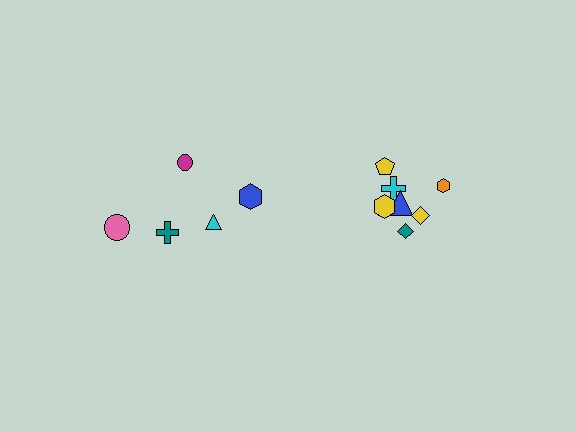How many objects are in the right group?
There are 8 objects.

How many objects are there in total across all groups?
There are 13 objects.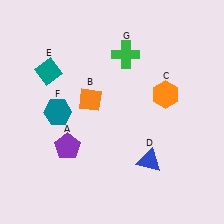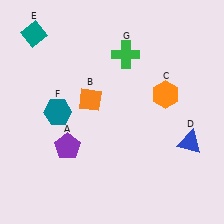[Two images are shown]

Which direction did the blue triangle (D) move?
The blue triangle (D) moved right.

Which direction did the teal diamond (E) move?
The teal diamond (E) moved up.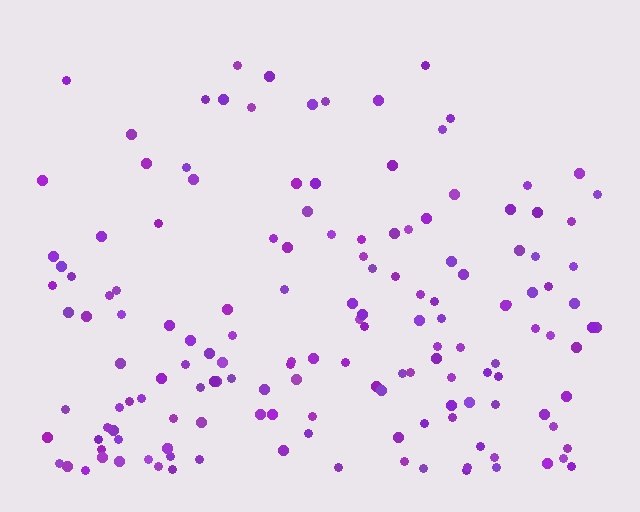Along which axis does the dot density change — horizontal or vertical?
Vertical.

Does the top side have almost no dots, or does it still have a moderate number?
Still a moderate number, just noticeably fewer than the bottom.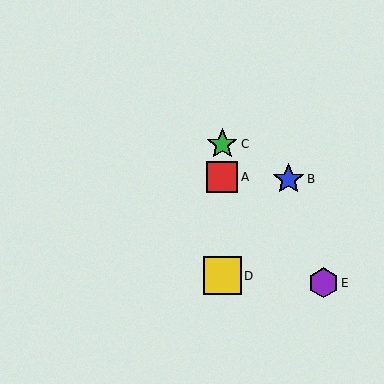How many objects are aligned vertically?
3 objects (A, C, D) are aligned vertically.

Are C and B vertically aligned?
No, C is at x≈222 and B is at x≈289.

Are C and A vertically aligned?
Yes, both are at x≈222.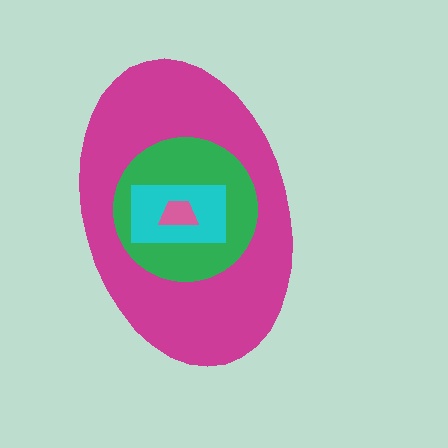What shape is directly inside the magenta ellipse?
The green circle.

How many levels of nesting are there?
4.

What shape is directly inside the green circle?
The cyan rectangle.